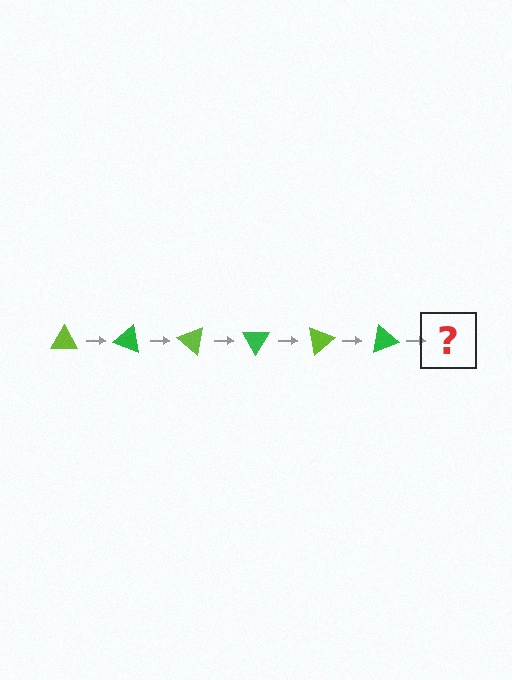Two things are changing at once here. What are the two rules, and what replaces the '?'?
The two rules are that it rotates 20 degrees each step and the color cycles through lime and green. The '?' should be a lime triangle, rotated 120 degrees from the start.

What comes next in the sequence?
The next element should be a lime triangle, rotated 120 degrees from the start.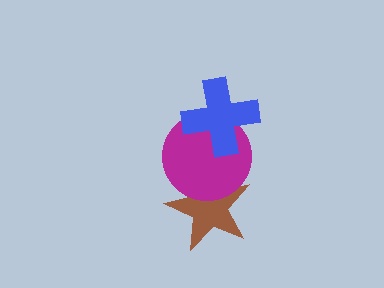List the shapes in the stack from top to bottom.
From top to bottom: the blue cross, the magenta circle, the brown star.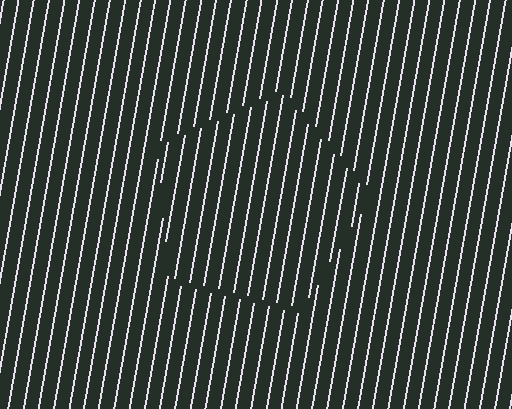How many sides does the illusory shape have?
5 sides — the line-ends trace a pentagon.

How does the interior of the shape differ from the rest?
The interior of the shape contains the same grating, shifted by half a period — the contour is defined by the phase discontinuity where line-ends from the inner and outer gratings abut.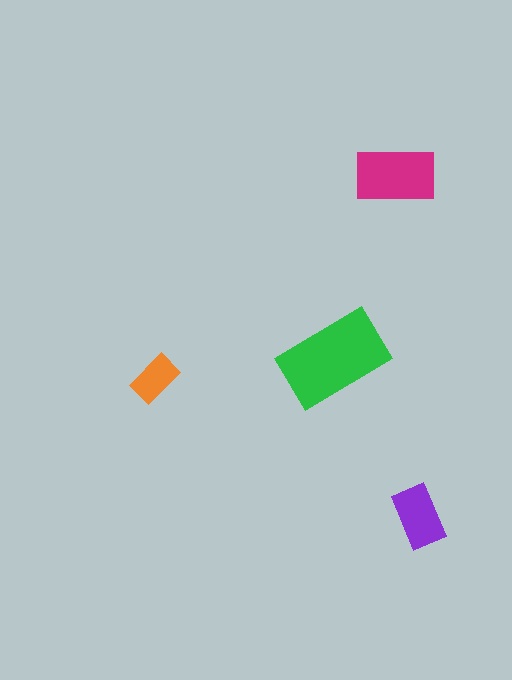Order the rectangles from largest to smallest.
the green one, the magenta one, the purple one, the orange one.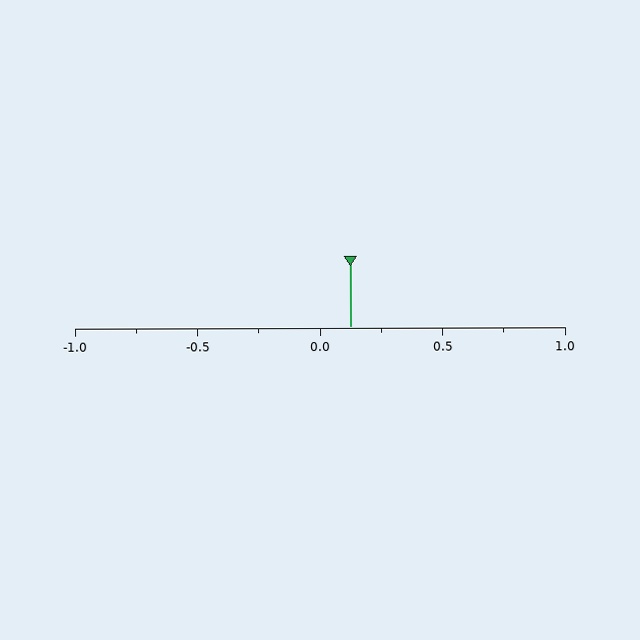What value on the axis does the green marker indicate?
The marker indicates approximately 0.12.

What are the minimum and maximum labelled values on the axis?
The axis runs from -1.0 to 1.0.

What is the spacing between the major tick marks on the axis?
The major ticks are spaced 0.5 apart.